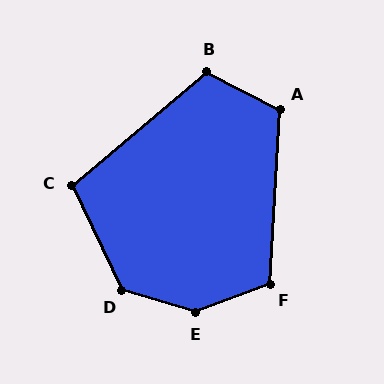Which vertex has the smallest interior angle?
C, at approximately 104 degrees.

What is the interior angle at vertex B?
Approximately 113 degrees (obtuse).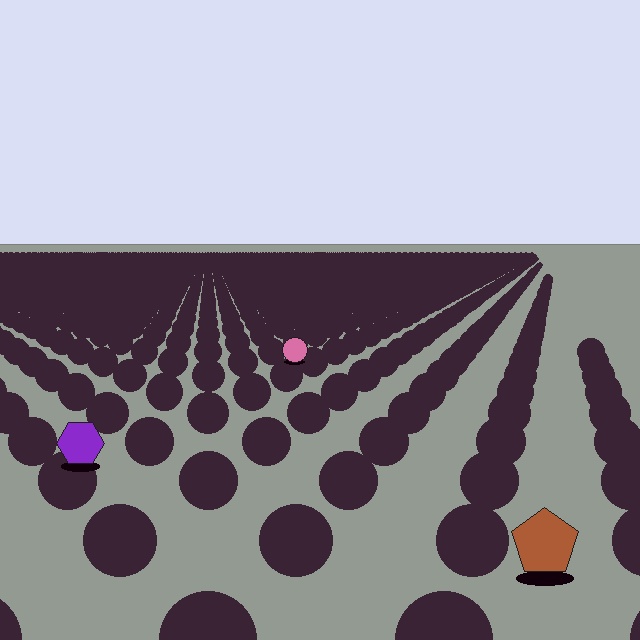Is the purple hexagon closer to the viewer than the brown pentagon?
No. The brown pentagon is closer — you can tell from the texture gradient: the ground texture is coarser near it.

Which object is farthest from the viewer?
The pink circle is farthest from the viewer. It appears smaller and the ground texture around it is denser.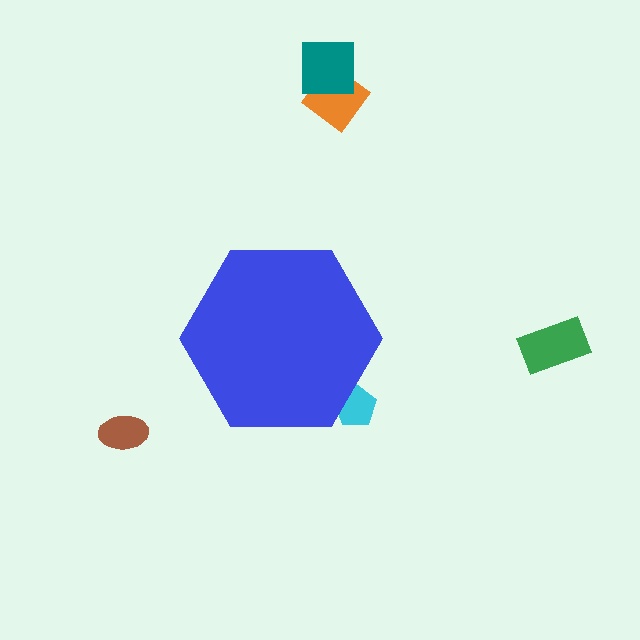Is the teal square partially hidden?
No, the teal square is fully visible.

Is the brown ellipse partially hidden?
No, the brown ellipse is fully visible.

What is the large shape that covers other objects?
A blue hexagon.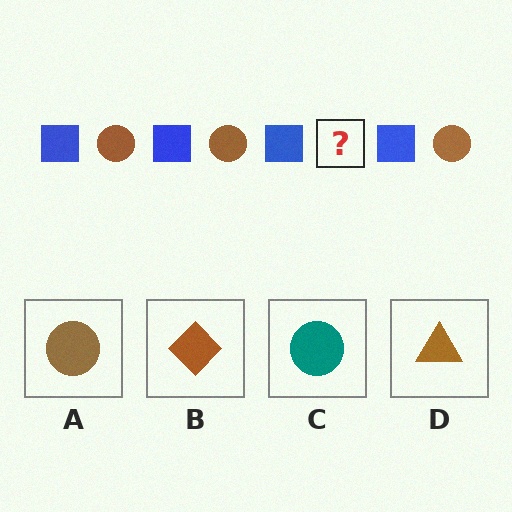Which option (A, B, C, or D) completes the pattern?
A.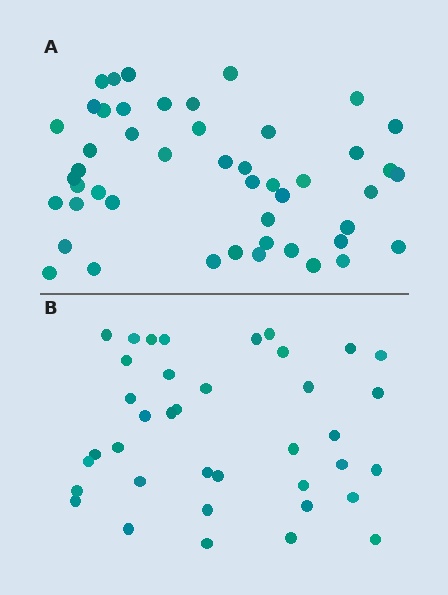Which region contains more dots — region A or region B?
Region A (the top region) has more dots.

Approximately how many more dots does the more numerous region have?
Region A has roughly 10 or so more dots than region B.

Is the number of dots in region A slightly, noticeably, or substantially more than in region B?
Region A has noticeably more, but not dramatically so. The ratio is roughly 1.3 to 1.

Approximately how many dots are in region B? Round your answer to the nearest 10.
About 40 dots. (The exact count is 38, which rounds to 40.)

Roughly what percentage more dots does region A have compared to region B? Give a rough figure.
About 25% more.